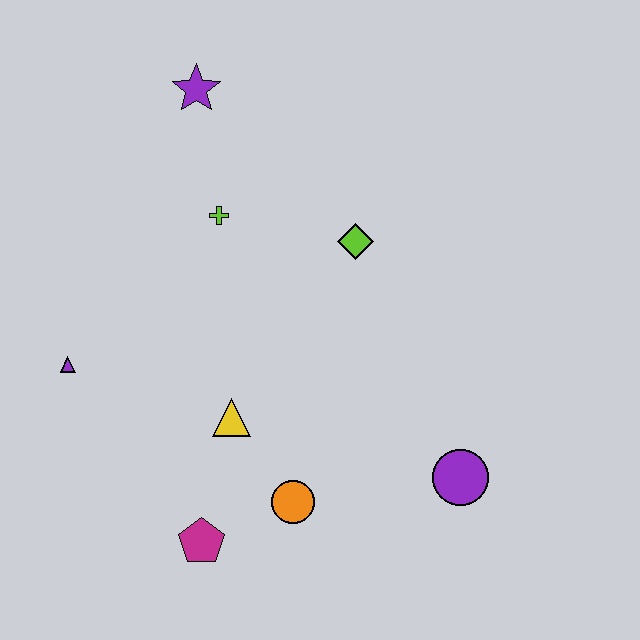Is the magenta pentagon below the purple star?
Yes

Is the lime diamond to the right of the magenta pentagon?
Yes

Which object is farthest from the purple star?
The purple circle is farthest from the purple star.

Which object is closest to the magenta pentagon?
The orange circle is closest to the magenta pentagon.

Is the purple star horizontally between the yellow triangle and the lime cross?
No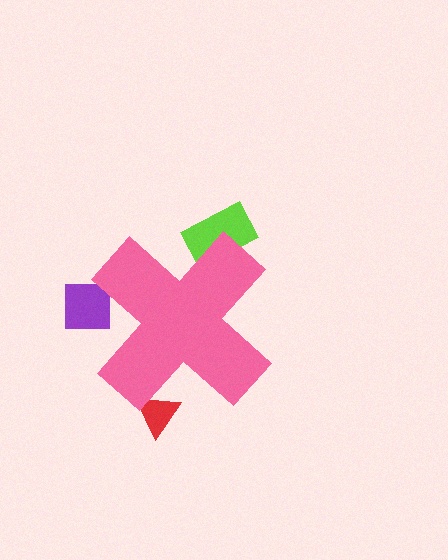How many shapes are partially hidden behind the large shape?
3 shapes are partially hidden.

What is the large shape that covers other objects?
A pink cross.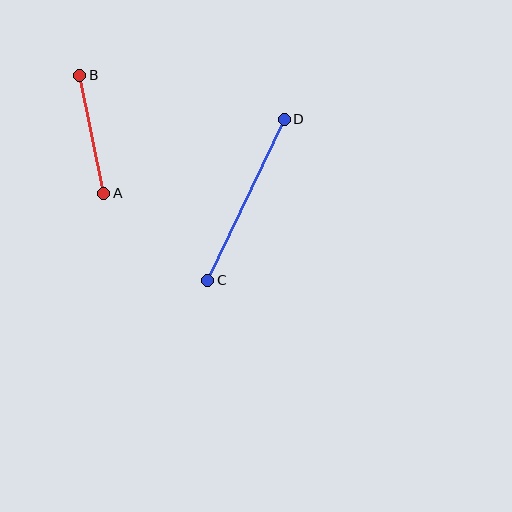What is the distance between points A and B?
The distance is approximately 121 pixels.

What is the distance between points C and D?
The distance is approximately 178 pixels.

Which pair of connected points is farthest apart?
Points C and D are farthest apart.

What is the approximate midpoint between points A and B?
The midpoint is at approximately (92, 134) pixels.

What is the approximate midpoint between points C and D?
The midpoint is at approximately (246, 200) pixels.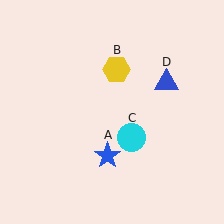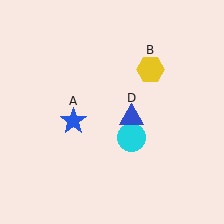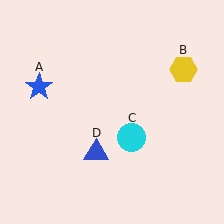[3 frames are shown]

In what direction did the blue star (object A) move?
The blue star (object A) moved up and to the left.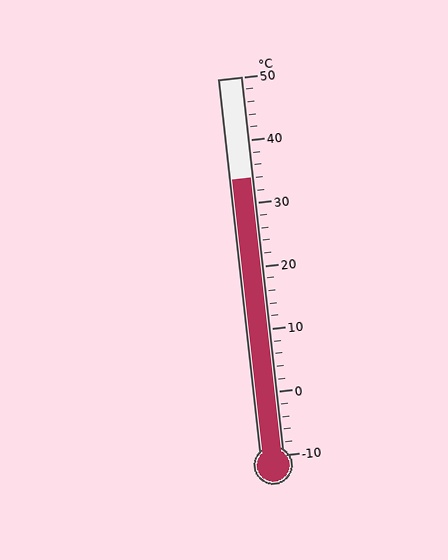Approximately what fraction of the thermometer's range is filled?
The thermometer is filled to approximately 75% of its range.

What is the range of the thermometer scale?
The thermometer scale ranges from -10°C to 50°C.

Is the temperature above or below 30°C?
The temperature is above 30°C.